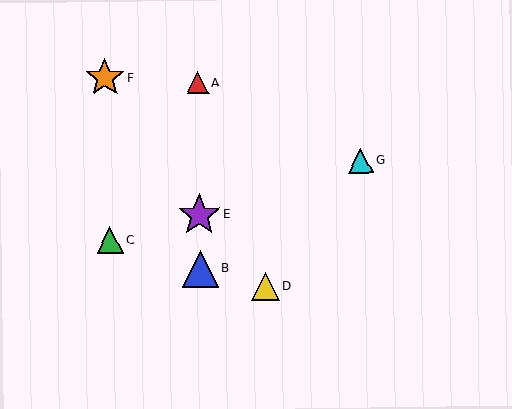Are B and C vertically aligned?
No, B is at x≈200 and C is at x≈110.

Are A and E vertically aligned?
Yes, both are at x≈198.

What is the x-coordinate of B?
Object B is at x≈200.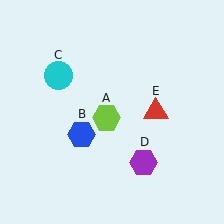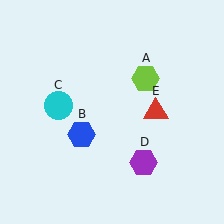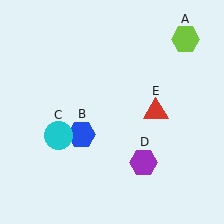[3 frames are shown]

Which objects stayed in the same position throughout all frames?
Blue hexagon (object B) and purple hexagon (object D) and red triangle (object E) remained stationary.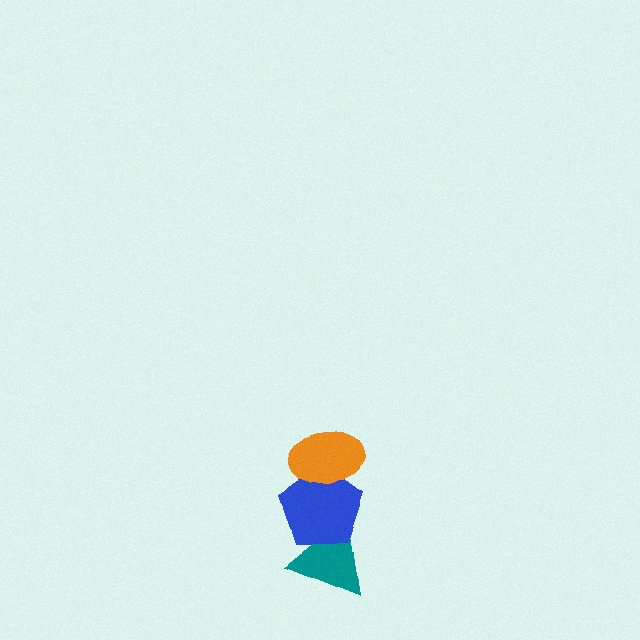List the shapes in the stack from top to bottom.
From top to bottom: the orange ellipse, the blue pentagon, the teal triangle.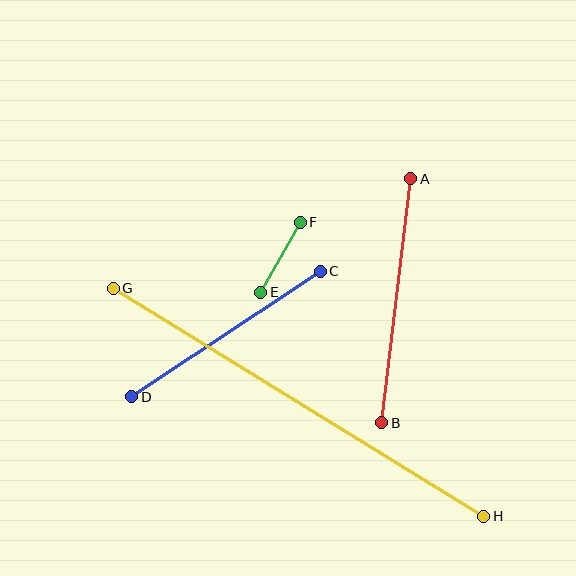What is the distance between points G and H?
The distance is approximately 435 pixels.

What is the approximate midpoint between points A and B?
The midpoint is at approximately (396, 301) pixels.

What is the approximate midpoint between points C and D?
The midpoint is at approximately (226, 334) pixels.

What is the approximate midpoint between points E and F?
The midpoint is at approximately (280, 257) pixels.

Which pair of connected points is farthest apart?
Points G and H are farthest apart.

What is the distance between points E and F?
The distance is approximately 80 pixels.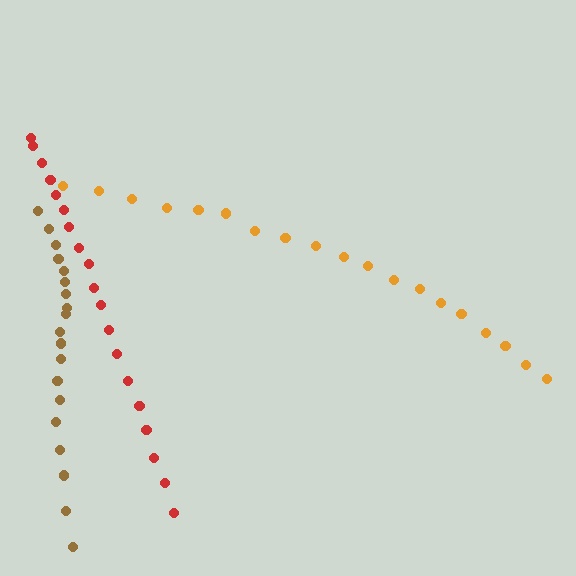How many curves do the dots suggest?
There are 3 distinct paths.